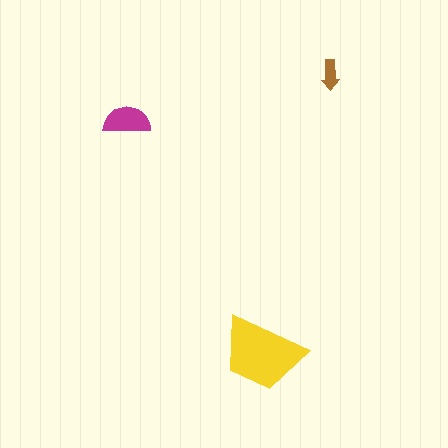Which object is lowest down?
The yellow trapezoid is bottommost.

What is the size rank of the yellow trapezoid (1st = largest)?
1st.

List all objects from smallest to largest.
The brown arrow, the magenta semicircle, the yellow trapezoid.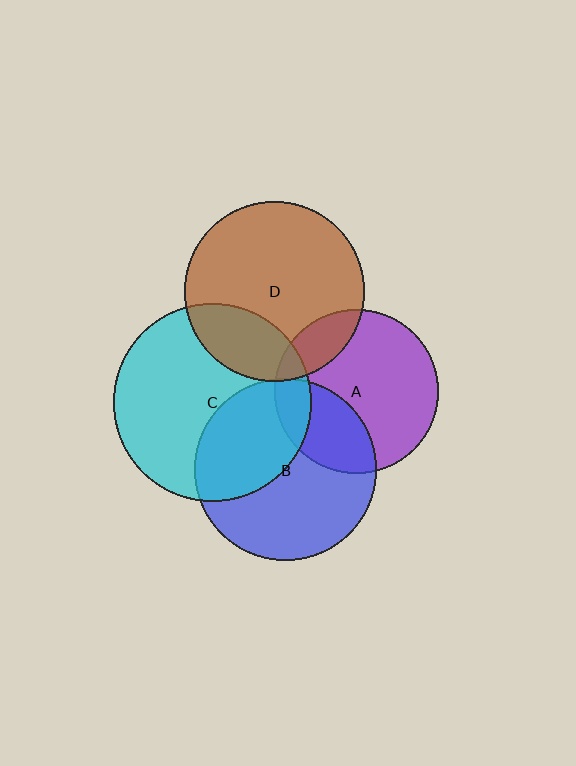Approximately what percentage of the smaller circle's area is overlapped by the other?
Approximately 25%.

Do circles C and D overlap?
Yes.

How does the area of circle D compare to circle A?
Approximately 1.2 times.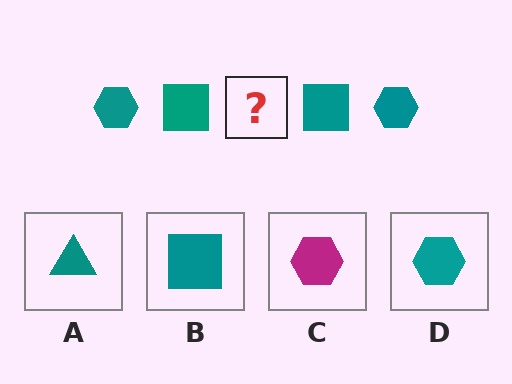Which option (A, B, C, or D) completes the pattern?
D.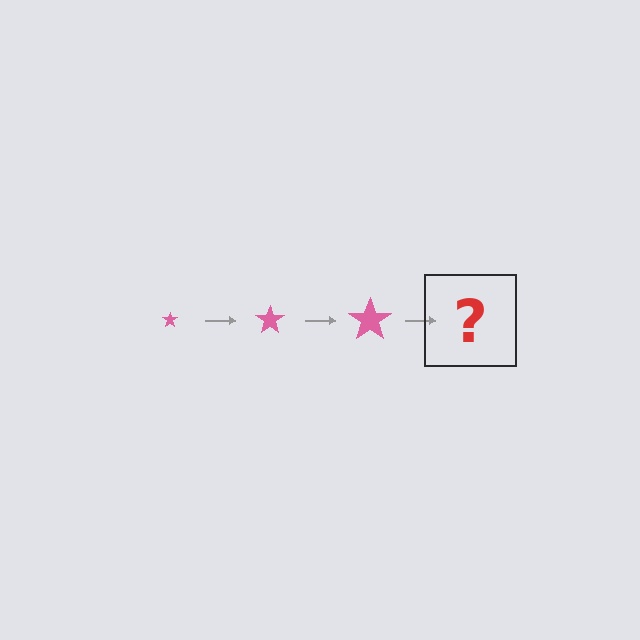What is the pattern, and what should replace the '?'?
The pattern is that the star gets progressively larger each step. The '?' should be a pink star, larger than the previous one.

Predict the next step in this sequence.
The next step is a pink star, larger than the previous one.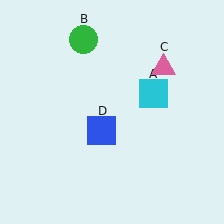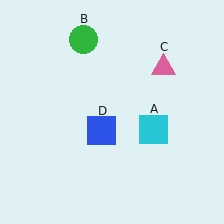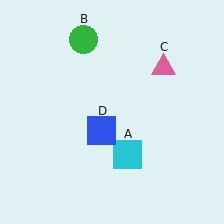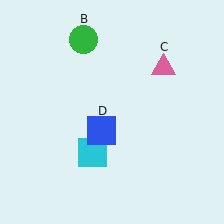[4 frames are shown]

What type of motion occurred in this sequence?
The cyan square (object A) rotated clockwise around the center of the scene.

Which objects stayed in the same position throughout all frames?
Green circle (object B) and pink triangle (object C) and blue square (object D) remained stationary.